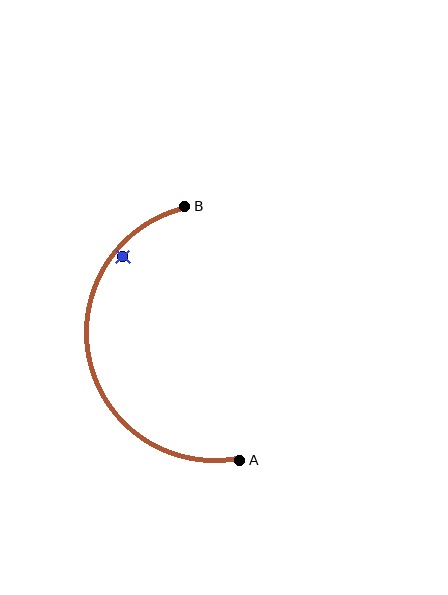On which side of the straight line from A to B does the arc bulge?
The arc bulges to the left of the straight line connecting A and B.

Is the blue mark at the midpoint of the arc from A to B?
No — the blue mark does not lie on the arc at all. It sits slightly inside the curve.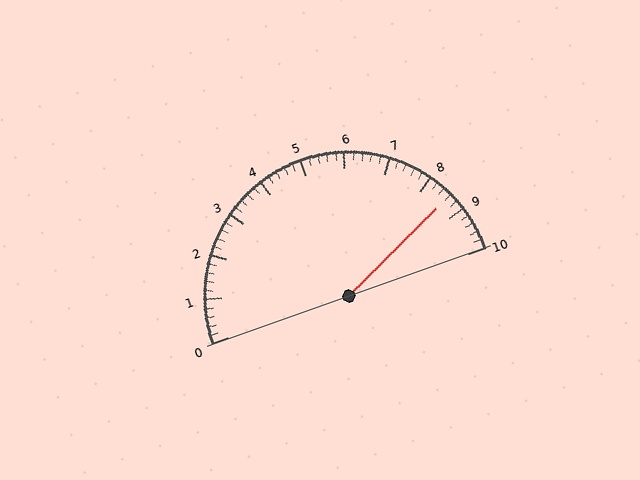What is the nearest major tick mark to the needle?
The nearest major tick mark is 9.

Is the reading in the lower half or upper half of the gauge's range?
The reading is in the upper half of the range (0 to 10).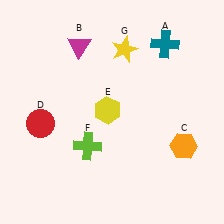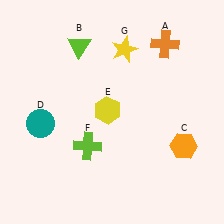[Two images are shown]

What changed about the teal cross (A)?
In Image 1, A is teal. In Image 2, it changed to orange.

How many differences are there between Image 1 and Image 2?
There are 3 differences between the two images.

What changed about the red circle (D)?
In Image 1, D is red. In Image 2, it changed to teal.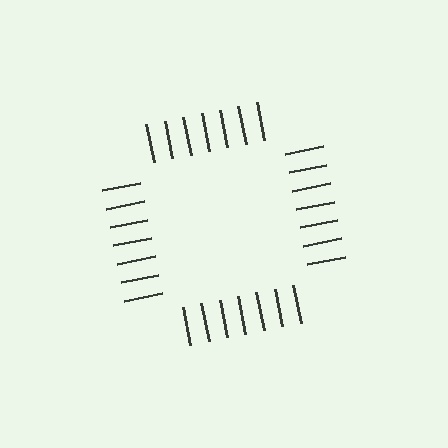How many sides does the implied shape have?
4 sides — the line-ends trace a square.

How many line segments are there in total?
28 — 7 along each of the 4 edges.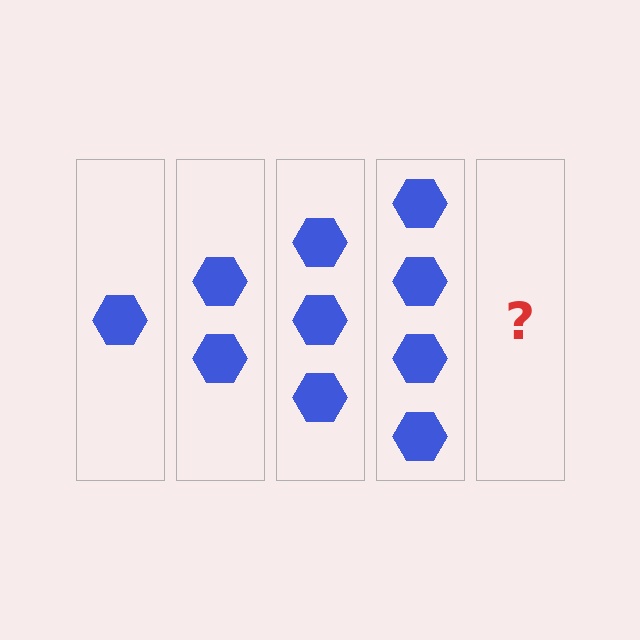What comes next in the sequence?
The next element should be 5 hexagons.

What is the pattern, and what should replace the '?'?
The pattern is that each step adds one more hexagon. The '?' should be 5 hexagons.